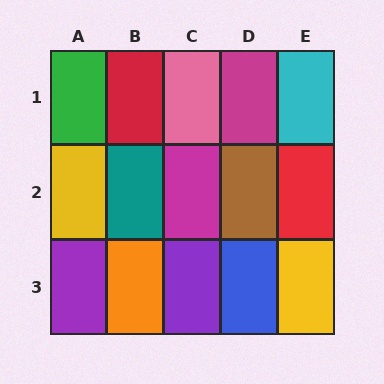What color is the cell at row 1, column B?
Red.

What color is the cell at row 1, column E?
Cyan.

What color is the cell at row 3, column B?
Orange.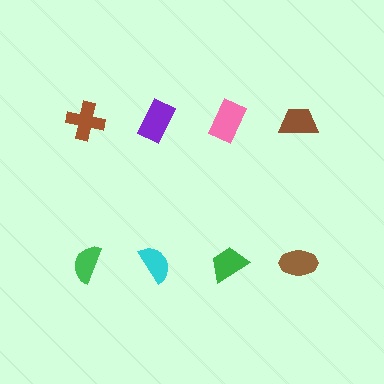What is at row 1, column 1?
A brown cross.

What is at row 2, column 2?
A cyan semicircle.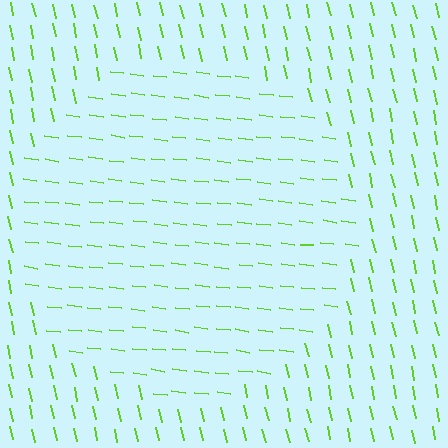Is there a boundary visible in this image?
Yes, there is a texture boundary formed by a change in line orientation.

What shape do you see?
I see a circle.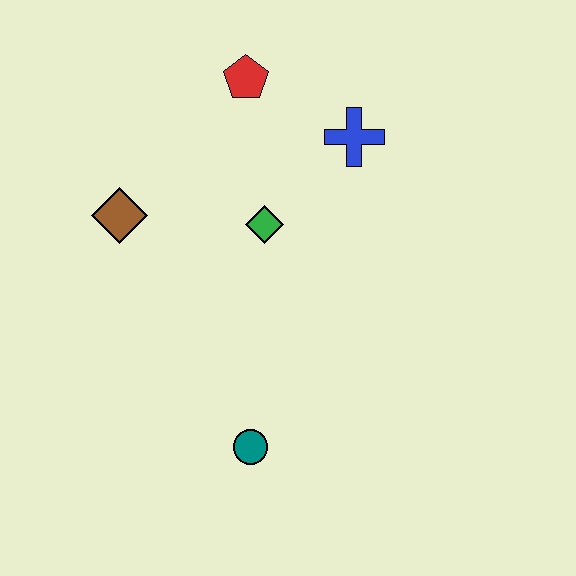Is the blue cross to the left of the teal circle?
No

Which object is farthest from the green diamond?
The teal circle is farthest from the green diamond.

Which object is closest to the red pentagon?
The blue cross is closest to the red pentagon.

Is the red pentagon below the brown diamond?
No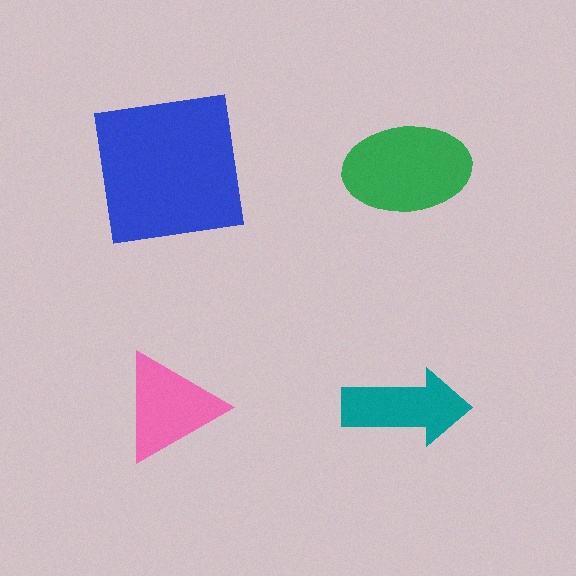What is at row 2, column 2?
A teal arrow.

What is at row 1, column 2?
A green ellipse.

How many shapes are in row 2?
2 shapes.